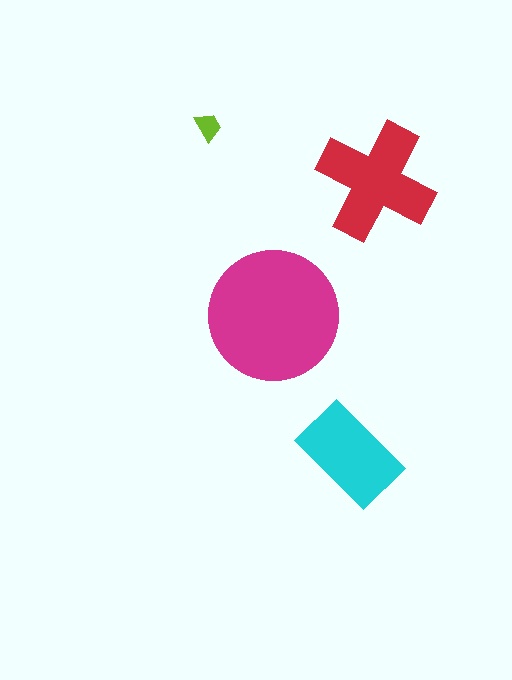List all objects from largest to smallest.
The magenta circle, the red cross, the cyan rectangle, the lime trapezoid.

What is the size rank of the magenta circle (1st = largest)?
1st.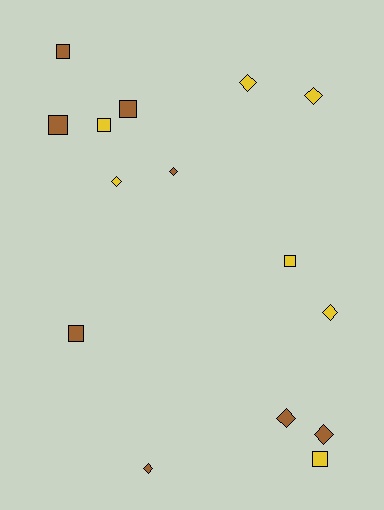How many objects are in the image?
There are 15 objects.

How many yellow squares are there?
There are 3 yellow squares.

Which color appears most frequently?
Brown, with 8 objects.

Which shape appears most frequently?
Diamond, with 8 objects.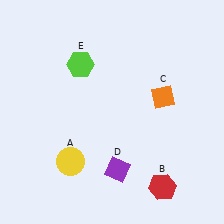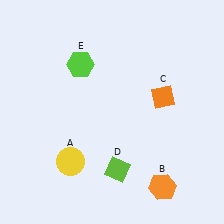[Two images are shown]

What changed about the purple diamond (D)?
In Image 1, D is purple. In Image 2, it changed to lime.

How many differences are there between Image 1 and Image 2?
There are 2 differences between the two images.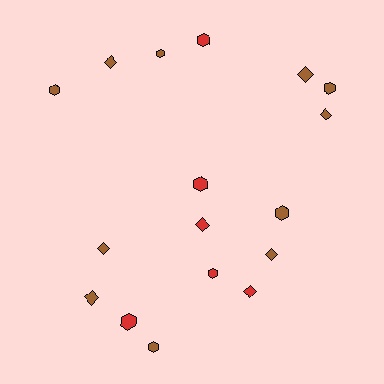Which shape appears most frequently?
Hexagon, with 9 objects.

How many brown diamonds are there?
There are 6 brown diamonds.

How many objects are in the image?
There are 17 objects.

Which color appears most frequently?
Brown, with 11 objects.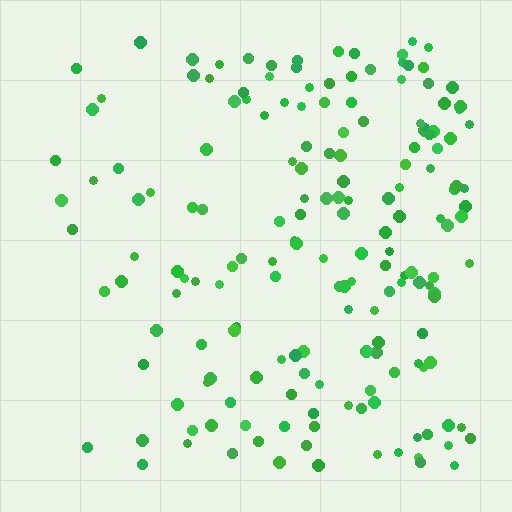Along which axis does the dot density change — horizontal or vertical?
Horizontal.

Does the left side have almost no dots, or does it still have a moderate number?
Still a moderate number, just noticeably fewer than the right.